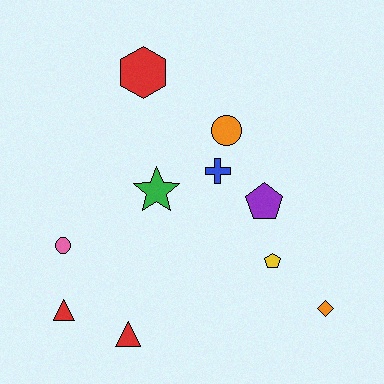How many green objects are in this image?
There is 1 green object.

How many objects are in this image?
There are 10 objects.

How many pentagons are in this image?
There are 2 pentagons.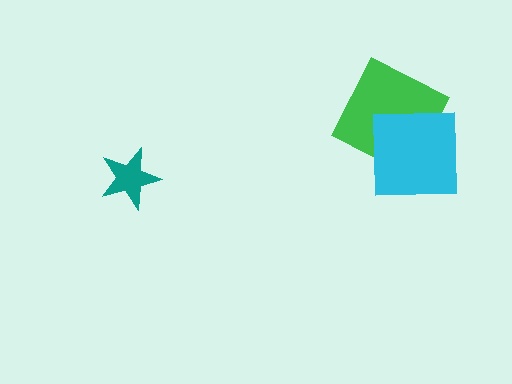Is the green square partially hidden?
Yes, it is partially covered by another shape.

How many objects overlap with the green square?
1 object overlaps with the green square.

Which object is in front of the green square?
The cyan square is in front of the green square.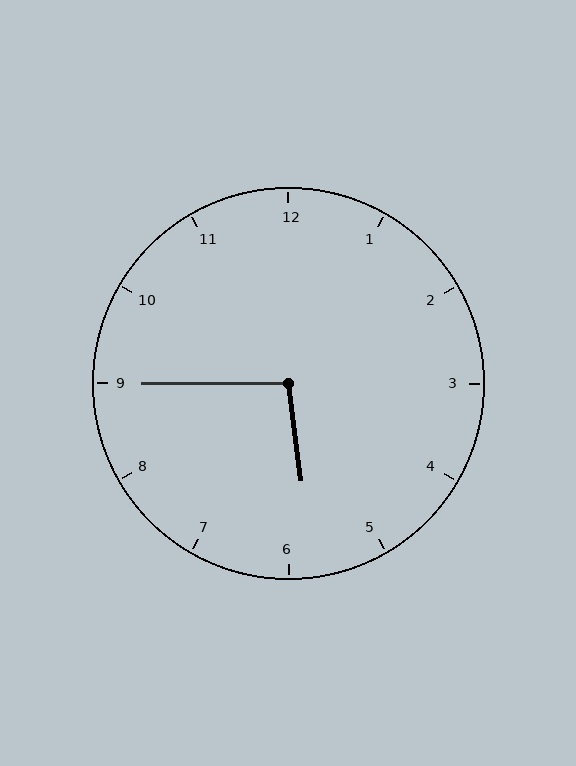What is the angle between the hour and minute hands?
Approximately 98 degrees.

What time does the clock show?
5:45.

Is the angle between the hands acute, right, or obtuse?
It is obtuse.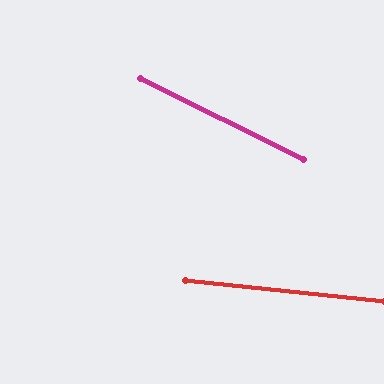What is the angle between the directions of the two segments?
Approximately 20 degrees.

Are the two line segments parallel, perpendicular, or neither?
Neither parallel nor perpendicular — they differ by about 20°.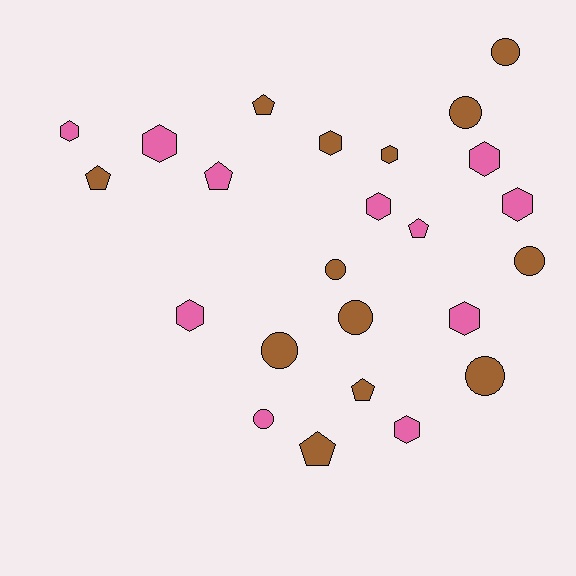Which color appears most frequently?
Brown, with 13 objects.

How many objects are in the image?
There are 24 objects.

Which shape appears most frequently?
Hexagon, with 10 objects.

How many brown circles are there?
There are 7 brown circles.